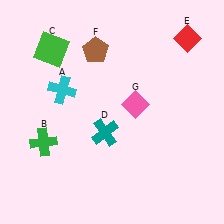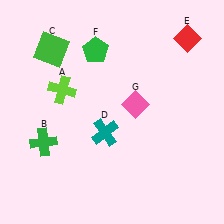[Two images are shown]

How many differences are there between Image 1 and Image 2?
There are 2 differences between the two images.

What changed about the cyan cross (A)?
In Image 1, A is cyan. In Image 2, it changed to lime.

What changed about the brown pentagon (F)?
In Image 1, F is brown. In Image 2, it changed to green.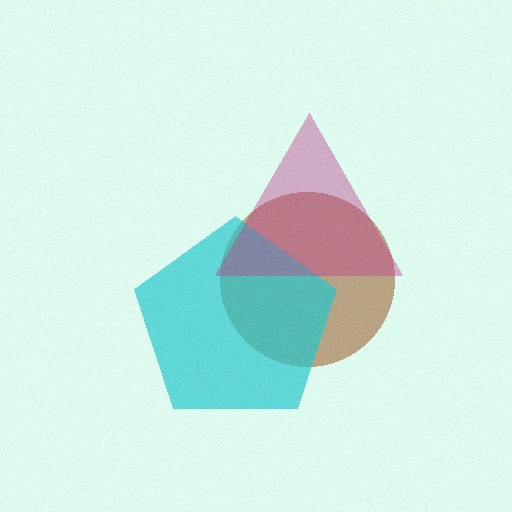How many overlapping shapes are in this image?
There are 3 overlapping shapes in the image.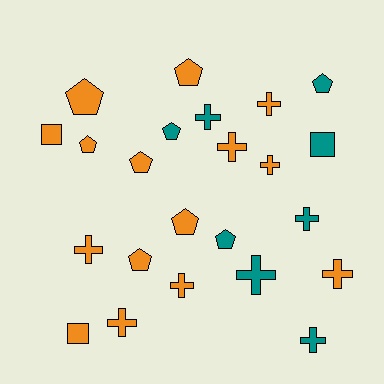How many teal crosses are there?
There are 4 teal crosses.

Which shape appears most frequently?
Cross, with 11 objects.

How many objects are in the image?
There are 23 objects.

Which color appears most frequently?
Orange, with 15 objects.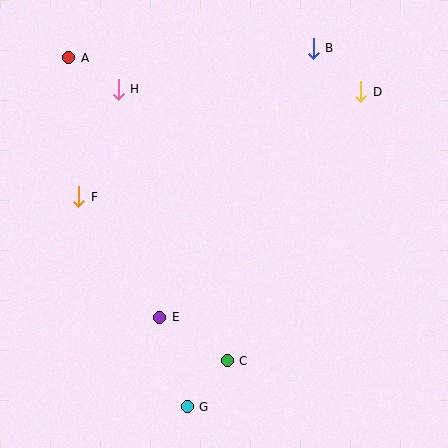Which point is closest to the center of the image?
Point E at (160, 317) is closest to the center.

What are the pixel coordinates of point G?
Point G is at (187, 407).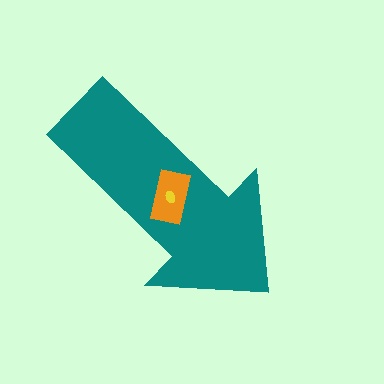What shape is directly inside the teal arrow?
The orange rectangle.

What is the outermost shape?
The teal arrow.